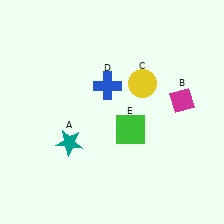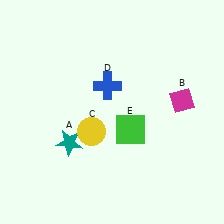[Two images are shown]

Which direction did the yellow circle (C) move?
The yellow circle (C) moved left.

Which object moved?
The yellow circle (C) moved left.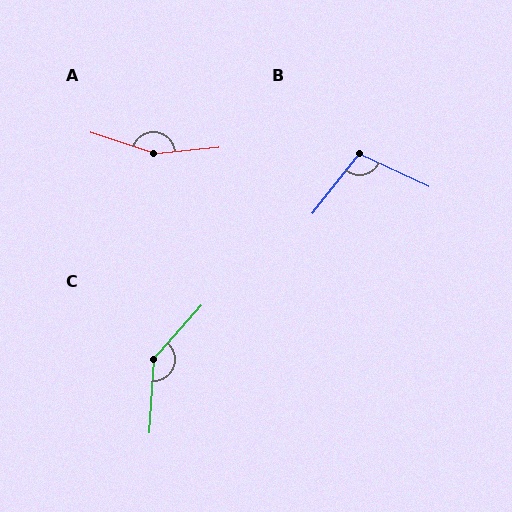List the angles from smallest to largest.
B (103°), C (141°), A (156°).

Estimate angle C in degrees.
Approximately 141 degrees.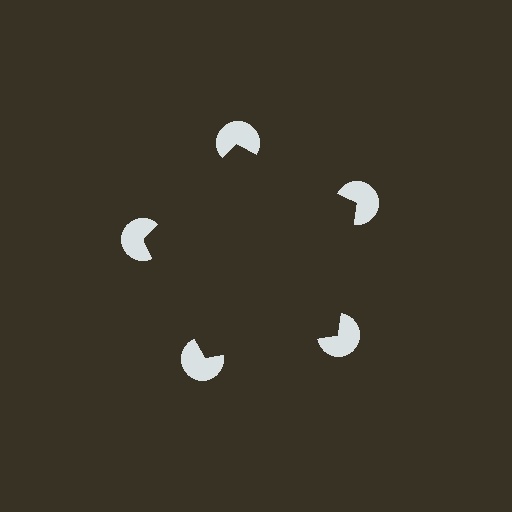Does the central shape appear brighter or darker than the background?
It typically appears slightly darker than the background, even though no actual brightness change is drawn.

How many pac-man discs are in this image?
There are 5 — one at each vertex of the illusory pentagon.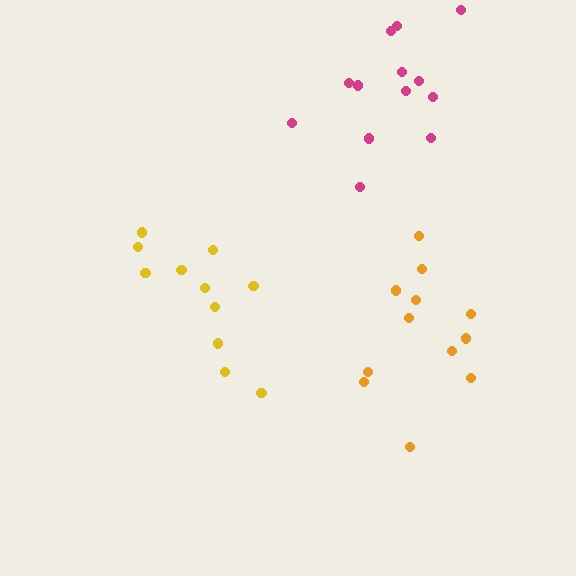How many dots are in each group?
Group 1: 12 dots, Group 2: 13 dots, Group 3: 11 dots (36 total).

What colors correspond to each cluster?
The clusters are colored: orange, magenta, yellow.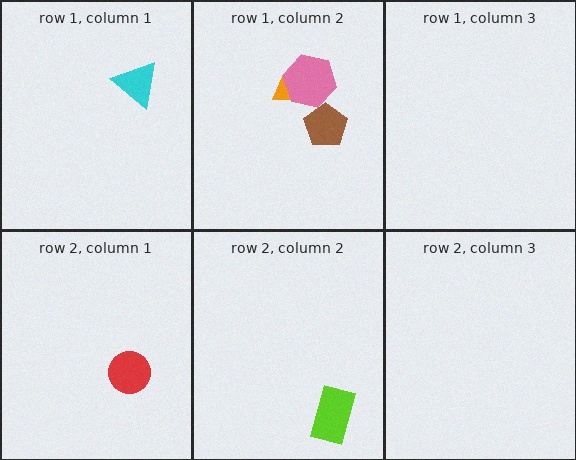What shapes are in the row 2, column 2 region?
The lime rectangle.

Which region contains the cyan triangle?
The row 1, column 1 region.